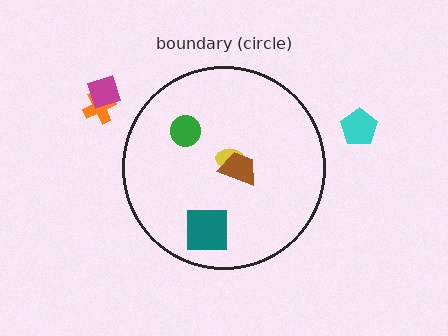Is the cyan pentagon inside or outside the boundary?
Outside.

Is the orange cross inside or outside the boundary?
Outside.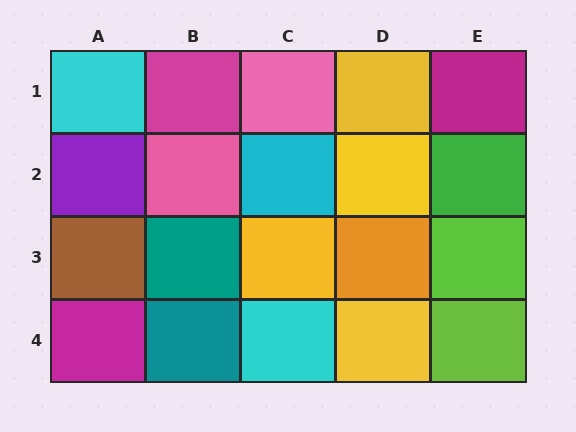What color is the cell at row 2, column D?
Yellow.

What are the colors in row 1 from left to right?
Cyan, magenta, pink, yellow, magenta.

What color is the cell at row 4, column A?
Magenta.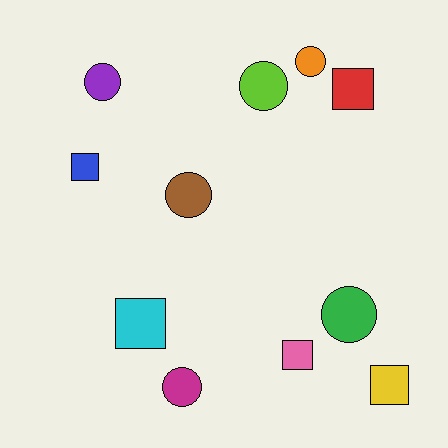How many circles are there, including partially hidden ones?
There are 6 circles.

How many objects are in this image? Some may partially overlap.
There are 11 objects.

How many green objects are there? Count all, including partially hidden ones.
There is 1 green object.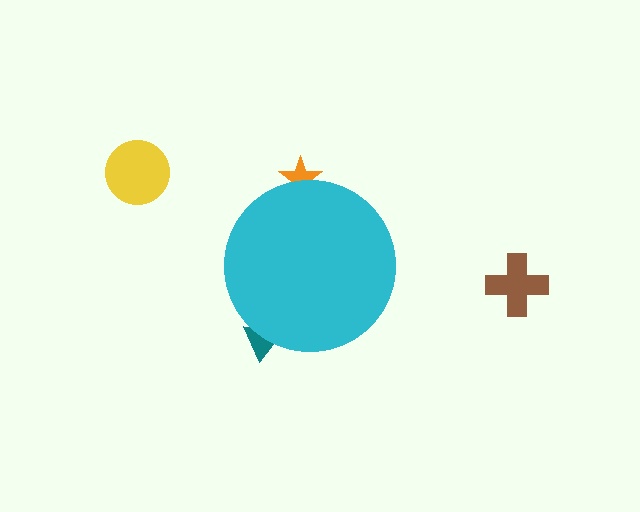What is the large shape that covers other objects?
A cyan circle.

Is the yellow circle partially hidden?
No, the yellow circle is fully visible.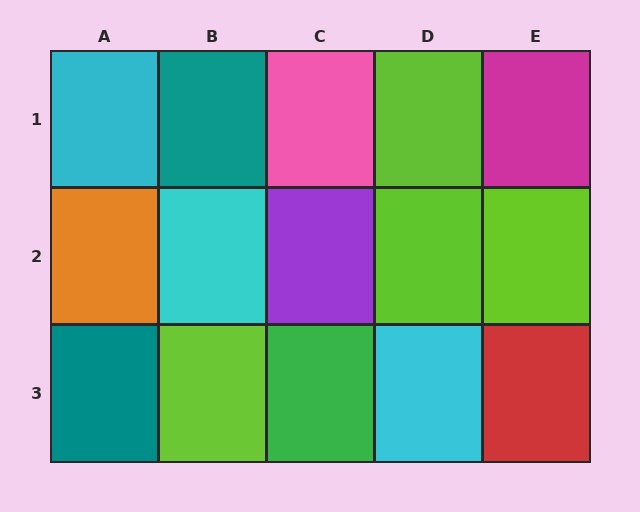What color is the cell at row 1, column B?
Teal.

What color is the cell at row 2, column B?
Cyan.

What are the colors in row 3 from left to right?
Teal, lime, green, cyan, red.